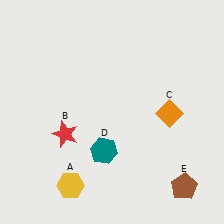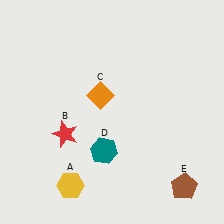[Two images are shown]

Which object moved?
The orange diamond (C) moved left.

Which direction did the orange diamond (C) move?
The orange diamond (C) moved left.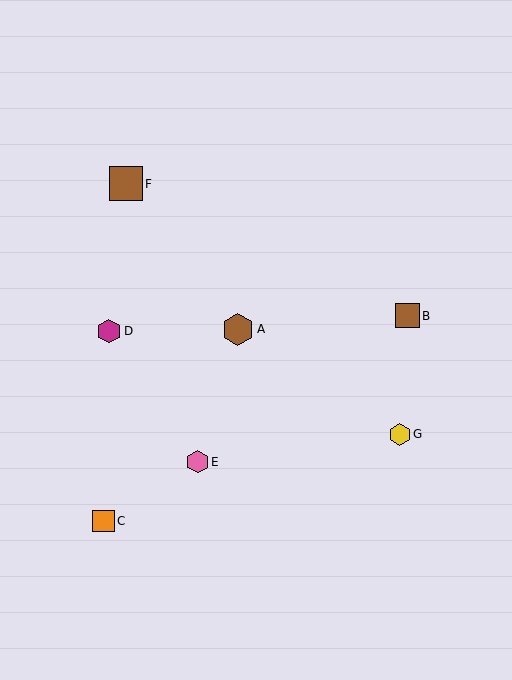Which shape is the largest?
The brown square (labeled F) is the largest.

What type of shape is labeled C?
Shape C is an orange square.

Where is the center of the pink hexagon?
The center of the pink hexagon is at (197, 462).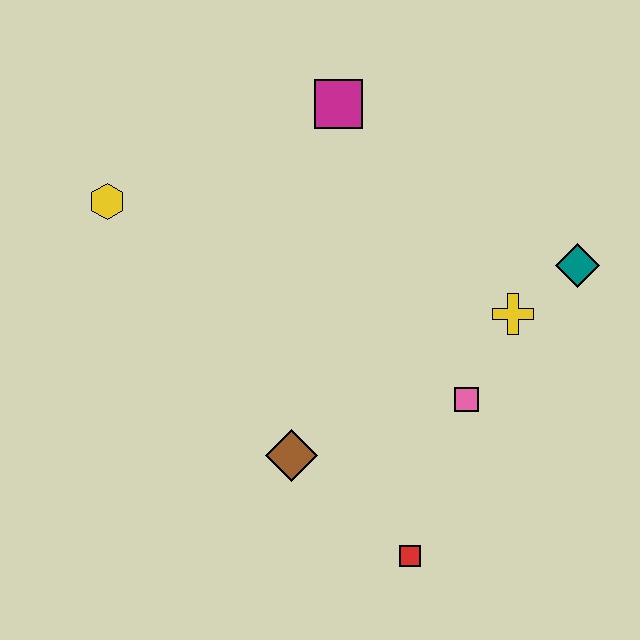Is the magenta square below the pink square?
No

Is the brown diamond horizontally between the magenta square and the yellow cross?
No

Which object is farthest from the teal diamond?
The yellow hexagon is farthest from the teal diamond.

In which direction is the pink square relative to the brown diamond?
The pink square is to the right of the brown diamond.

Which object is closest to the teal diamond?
The yellow cross is closest to the teal diamond.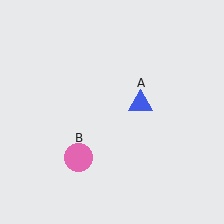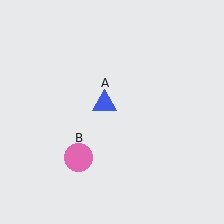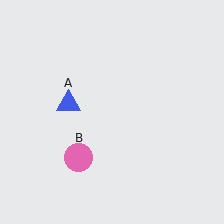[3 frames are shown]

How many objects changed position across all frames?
1 object changed position: blue triangle (object A).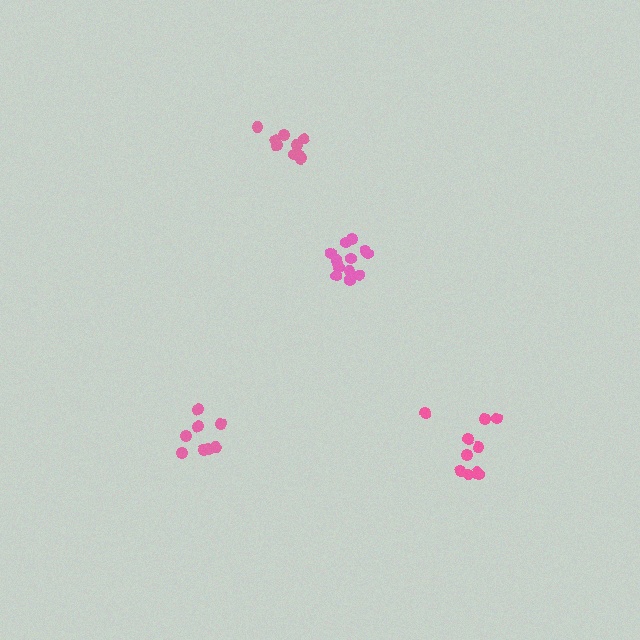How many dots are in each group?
Group 1: 9 dots, Group 2: 8 dots, Group 3: 10 dots, Group 4: 13 dots (40 total).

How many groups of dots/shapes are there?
There are 4 groups.